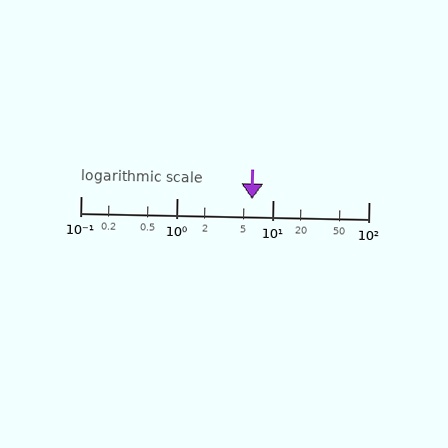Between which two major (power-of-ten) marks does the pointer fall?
The pointer is between 1 and 10.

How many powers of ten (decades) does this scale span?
The scale spans 3 decades, from 0.1 to 100.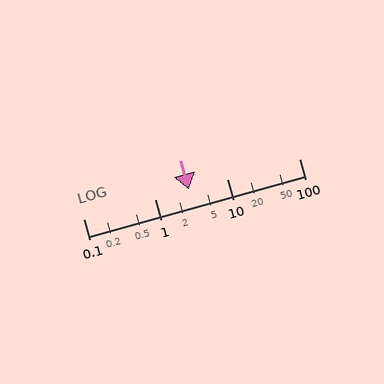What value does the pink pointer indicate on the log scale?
The pointer indicates approximately 2.9.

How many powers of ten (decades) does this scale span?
The scale spans 3 decades, from 0.1 to 100.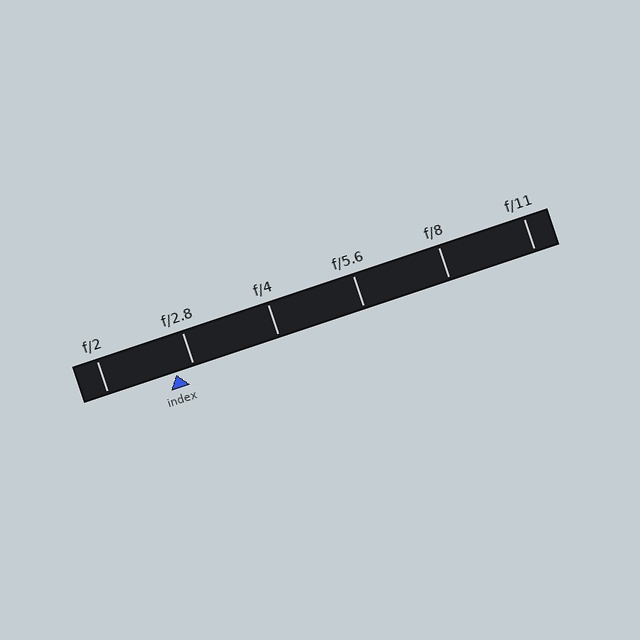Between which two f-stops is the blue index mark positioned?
The index mark is between f/2 and f/2.8.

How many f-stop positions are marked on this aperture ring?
There are 6 f-stop positions marked.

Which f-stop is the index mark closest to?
The index mark is closest to f/2.8.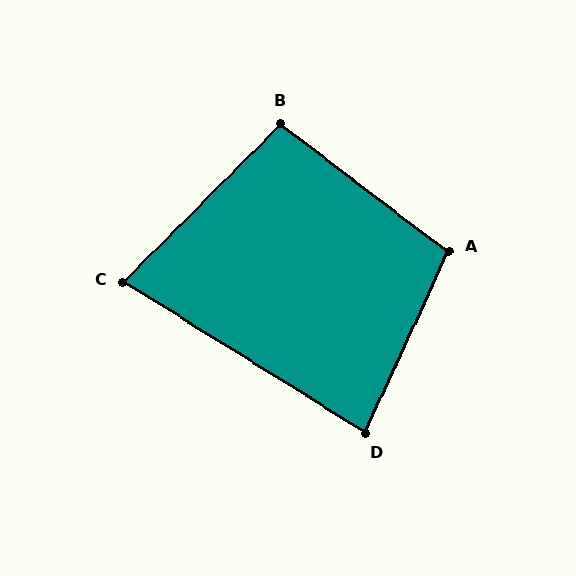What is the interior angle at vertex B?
Approximately 97 degrees (obtuse).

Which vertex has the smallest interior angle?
C, at approximately 77 degrees.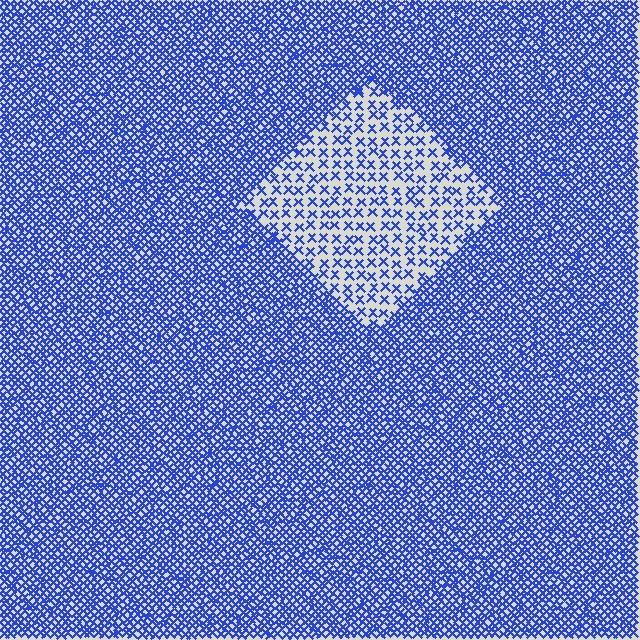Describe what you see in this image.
The image contains small blue elements arranged at two different densities. A diamond-shaped region is visible where the elements are less densely packed than the surrounding area.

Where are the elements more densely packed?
The elements are more densely packed outside the diamond boundary.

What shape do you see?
I see a diamond.